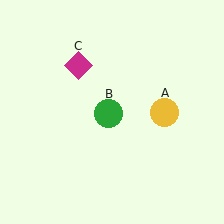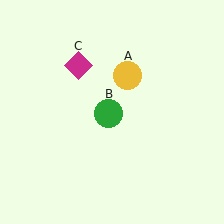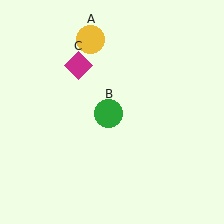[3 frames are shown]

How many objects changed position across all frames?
1 object changed position: yellow circle (object A).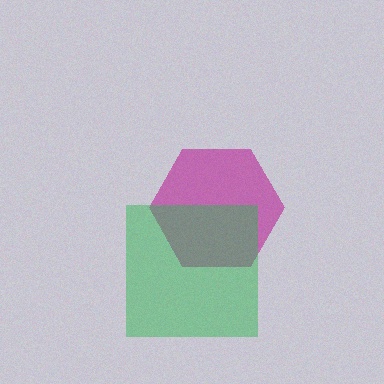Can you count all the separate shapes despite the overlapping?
Yes, there are 2 separate shapes.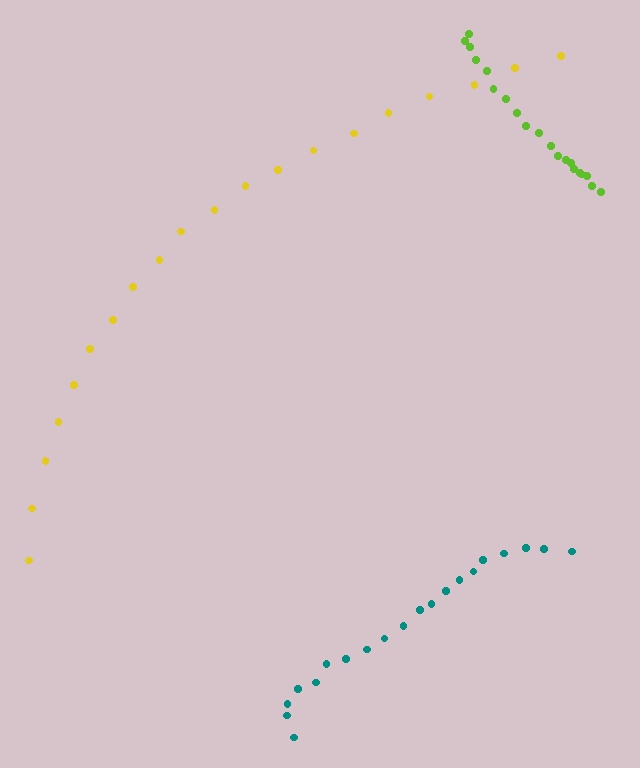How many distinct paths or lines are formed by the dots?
There are 3 distinct paths.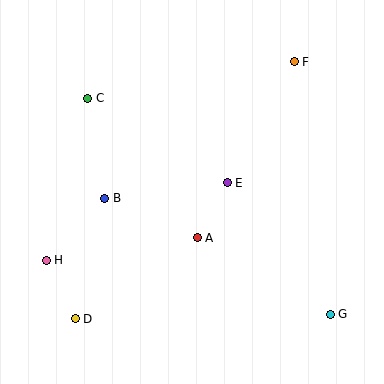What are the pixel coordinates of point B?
Point B is at (105, 198).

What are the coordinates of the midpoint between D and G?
The midpoint between D and G is at (203, 317).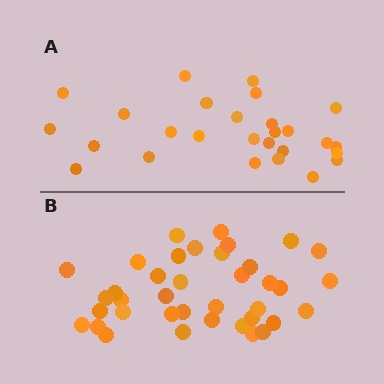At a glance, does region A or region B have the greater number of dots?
Region B (the bottom region) has more dots.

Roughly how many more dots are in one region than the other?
Region B has roughly 12 or so more dots than region A.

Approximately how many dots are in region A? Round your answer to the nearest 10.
About 30 dots. (The exact count is 27, which rounds to 30.)